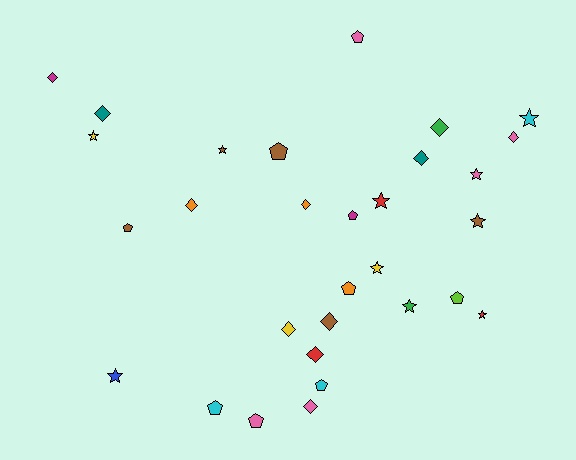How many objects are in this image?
There are 30 objects.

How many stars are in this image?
There are 10 stars.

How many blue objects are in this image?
There is 1 blue object.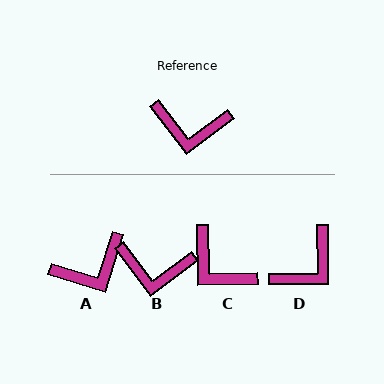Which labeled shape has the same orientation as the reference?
B.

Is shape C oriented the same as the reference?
No, it is off by about 36 degrees.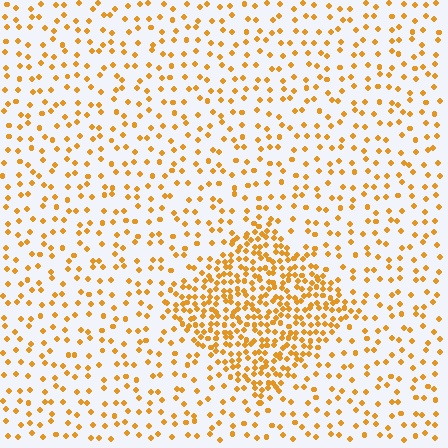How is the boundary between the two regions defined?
The boundary is defined by a change in element density (approximately 2.8x ratio). All elements are the same color, size, and shape.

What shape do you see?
I see a diamond.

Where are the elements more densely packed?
The elements are more densely packed inside the diamond boundary.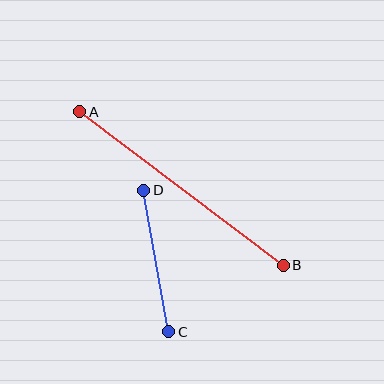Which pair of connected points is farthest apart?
Points A and B are farthest apart.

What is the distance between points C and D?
The distance is approximately 144 pixels.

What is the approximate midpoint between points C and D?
The midpoint is at approximately (156, 261) pixels.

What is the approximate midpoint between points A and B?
The midpoint is at approximately (181, 188) pixels.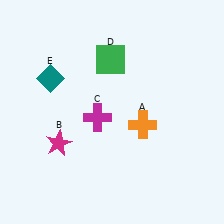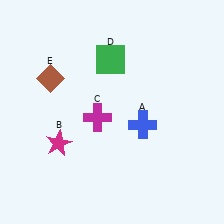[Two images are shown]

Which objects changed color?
A changed from orange to blue. E changed from teal to brown.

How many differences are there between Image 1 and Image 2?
There are 2 differences between the two images.